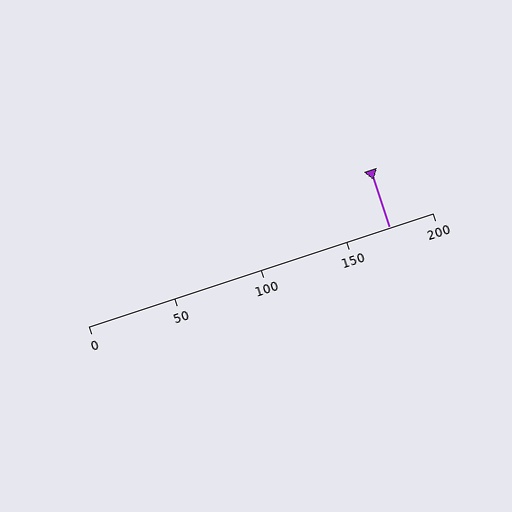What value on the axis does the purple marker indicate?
The marker indicates approximately 175.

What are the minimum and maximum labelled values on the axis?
The axis runs from 0 to 200.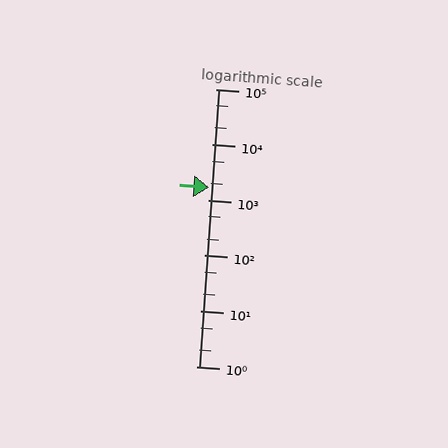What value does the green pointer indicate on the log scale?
The pointer indicates approximately 1700.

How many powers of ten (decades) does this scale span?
The scale spans 5 decades, from 1 to 100000.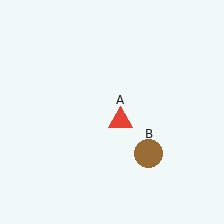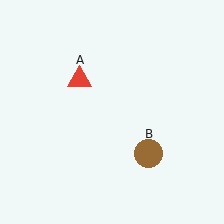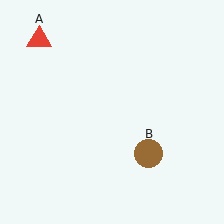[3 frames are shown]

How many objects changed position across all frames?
1 object changed position: red triangle (object A).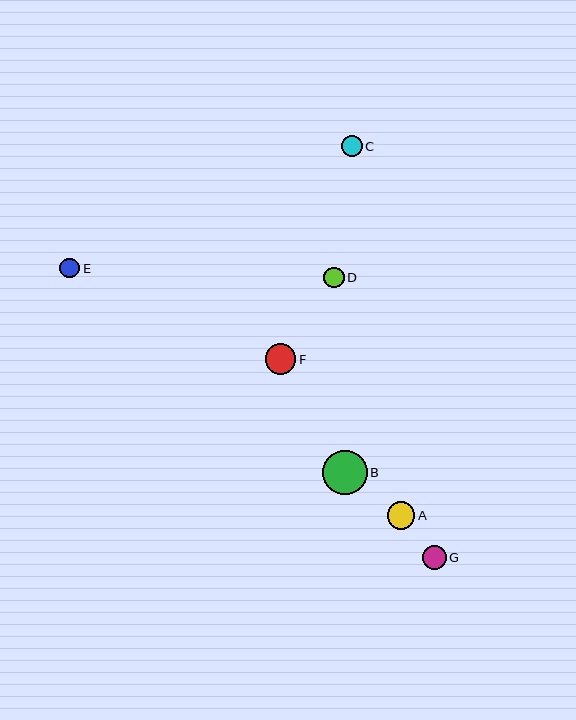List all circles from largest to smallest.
From largest to smallest: B, F, A, G, C, D, E.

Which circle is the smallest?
Circle E is the smallest with a size of approximately 20 pixels.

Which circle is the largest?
Circle B is the largest with a size of approximately 44 pixels.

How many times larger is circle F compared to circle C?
Circle F is approximately 1.4 times the size of circle C.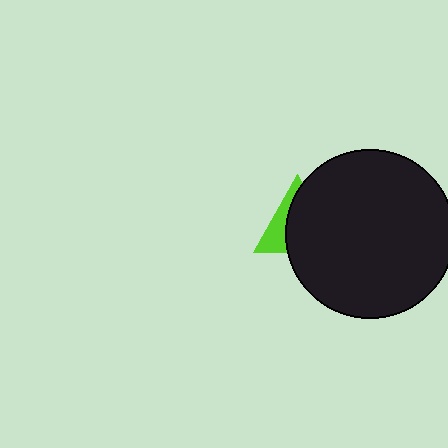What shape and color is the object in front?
The object in front is a black circle.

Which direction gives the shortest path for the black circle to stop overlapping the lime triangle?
Moving right gives the shortest separation.